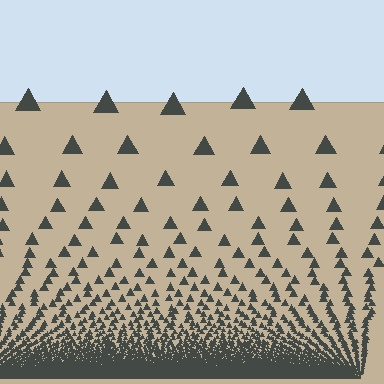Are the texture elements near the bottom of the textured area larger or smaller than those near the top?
Smaller. The gradient is inverted — elements near the bottom are smaller and denser.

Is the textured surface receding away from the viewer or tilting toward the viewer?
The surface appears to tilt toward the viewer. Texture elements get larger and sparser toward the top.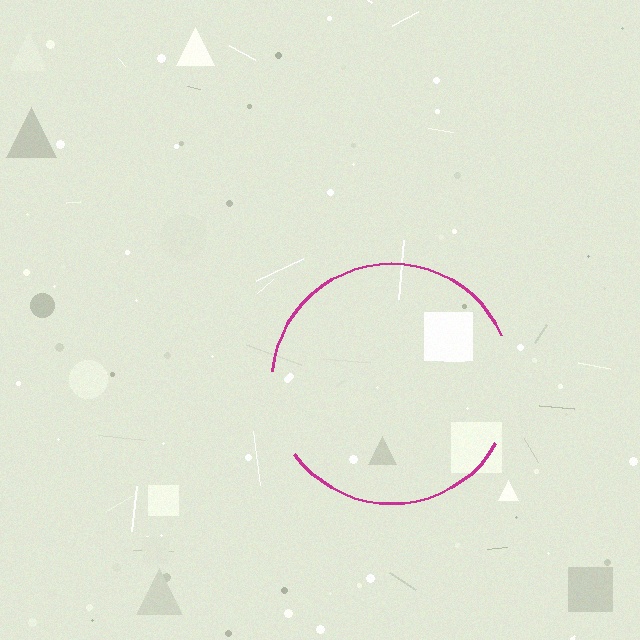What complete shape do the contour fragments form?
The contour fragments form a circle.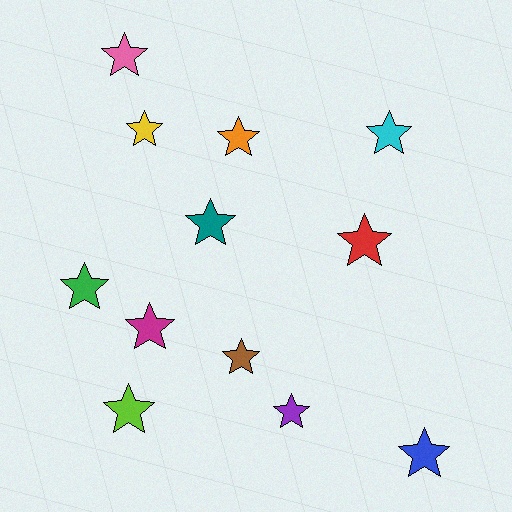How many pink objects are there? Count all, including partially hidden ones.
There is 1 pink object.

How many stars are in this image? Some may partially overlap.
There are 12 stars.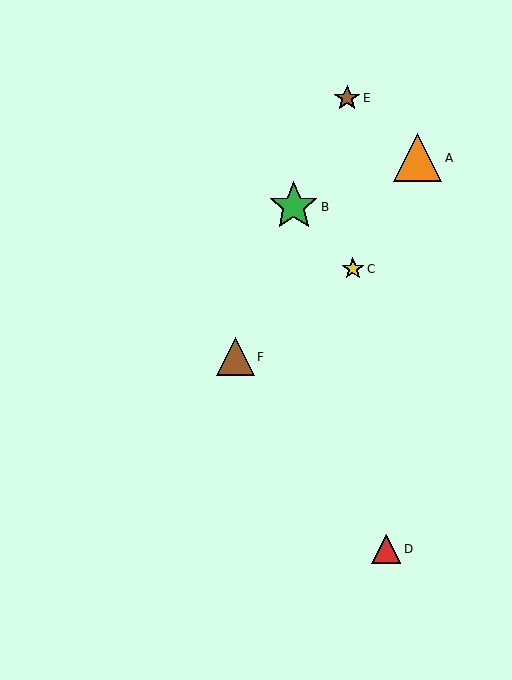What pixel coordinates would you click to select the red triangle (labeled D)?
Click at (386, 549) to select the red triangle D.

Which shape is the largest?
The green star (labeled B) is the largest.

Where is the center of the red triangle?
The center of the red triangle is at (386, 549).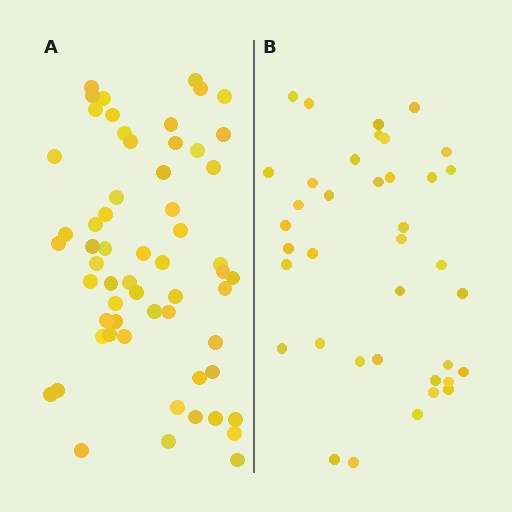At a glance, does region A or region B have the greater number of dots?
Region A (the left region) has more dots.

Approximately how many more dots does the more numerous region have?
Region A has approximately 20 more dots than region B.